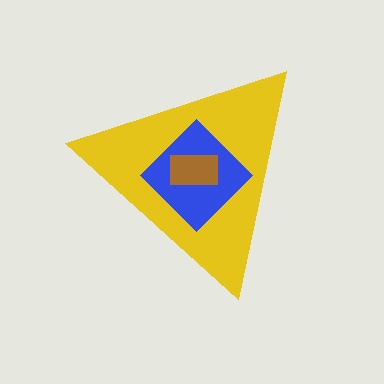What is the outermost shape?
The yellow triangle.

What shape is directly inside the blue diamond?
The brown rectangle.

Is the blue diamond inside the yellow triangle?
Yes.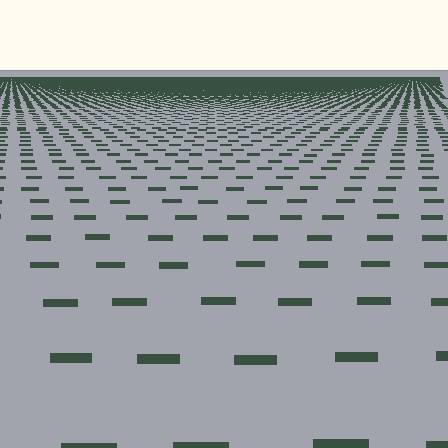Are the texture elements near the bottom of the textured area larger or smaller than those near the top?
Larger. Near the bottom, elements are closer to the viewer and appear at a bigger on-screen size.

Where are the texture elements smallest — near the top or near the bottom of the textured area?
Near the top.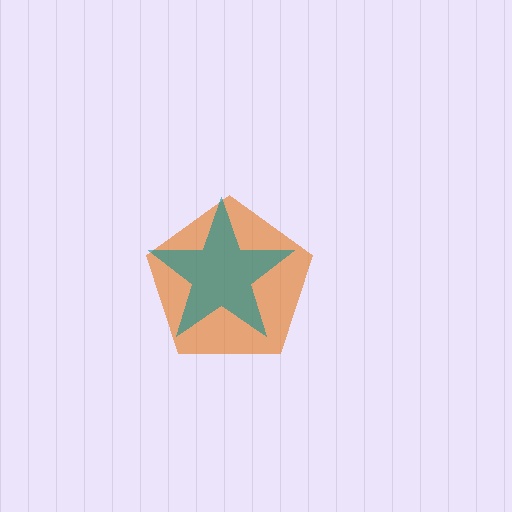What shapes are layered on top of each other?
The layered shapes are: an orange pentagon, a teal star.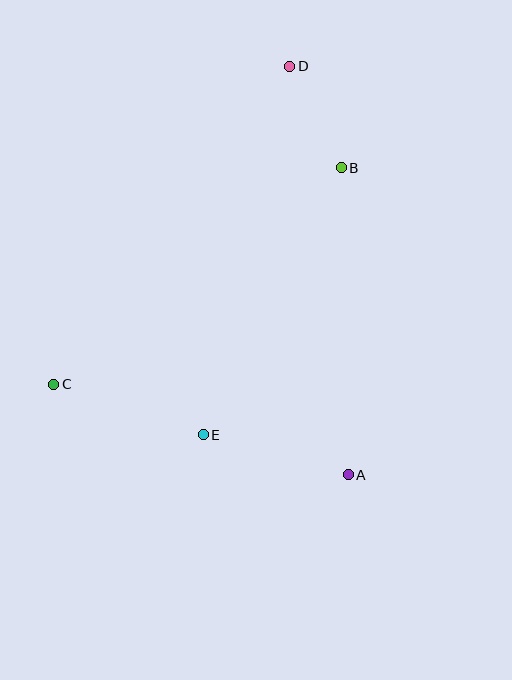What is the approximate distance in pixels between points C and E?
The distance between C and E is approximately 157 pixels.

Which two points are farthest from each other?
Points A and D are farthest from each other.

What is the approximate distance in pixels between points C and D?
The distance between C and D is approximately 396 pixels.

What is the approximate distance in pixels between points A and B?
The distance between A and B is approximately 307 pixels.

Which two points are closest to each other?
Points B and D are closest to each other.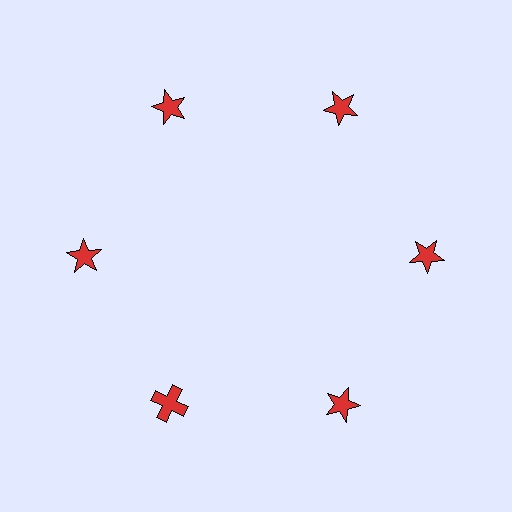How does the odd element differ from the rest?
It has a different shape: cross instead of star.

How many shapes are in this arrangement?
There are 6 shapes arranged in a ring pattern.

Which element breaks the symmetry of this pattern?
The red cross at roughly the 7 o'clock position breaks the symmetry. All other shapes are red stars.